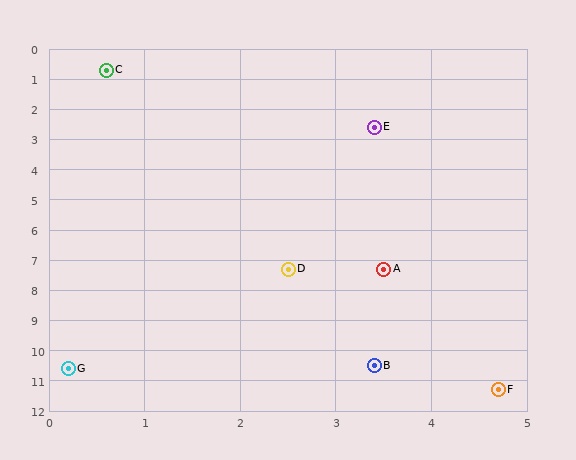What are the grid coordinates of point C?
Point C is at approximately (0.6, 0.7).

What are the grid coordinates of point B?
Point B is at approximately (3.4, 10.5).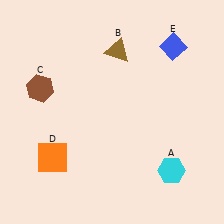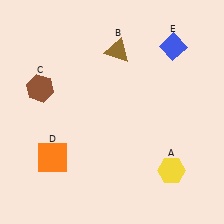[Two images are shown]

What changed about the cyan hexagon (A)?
In Image 1, A is cyan. In Image 2, it changed to yellow.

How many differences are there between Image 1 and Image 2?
There is 1 difference between the two images.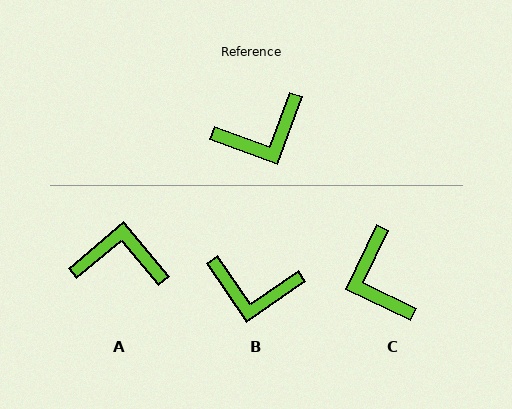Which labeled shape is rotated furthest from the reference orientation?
A, about 150 degrees away.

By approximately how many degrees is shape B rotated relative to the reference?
Approximately 35 degrees clockwise.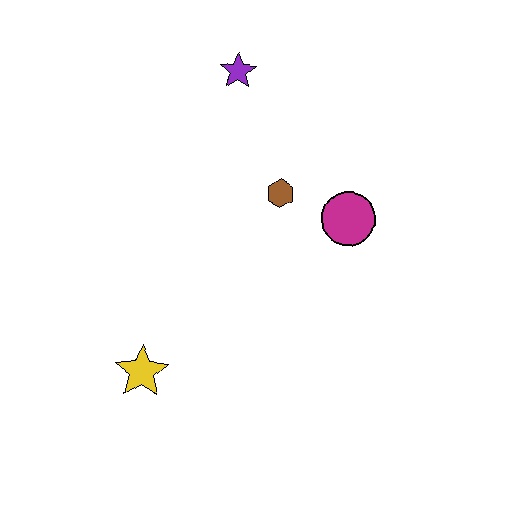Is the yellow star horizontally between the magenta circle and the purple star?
No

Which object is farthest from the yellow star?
The purple star is farthest from the yellow star.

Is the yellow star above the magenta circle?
No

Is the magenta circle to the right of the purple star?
Yes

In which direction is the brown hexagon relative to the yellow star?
The brown hexagon is above the yellow star.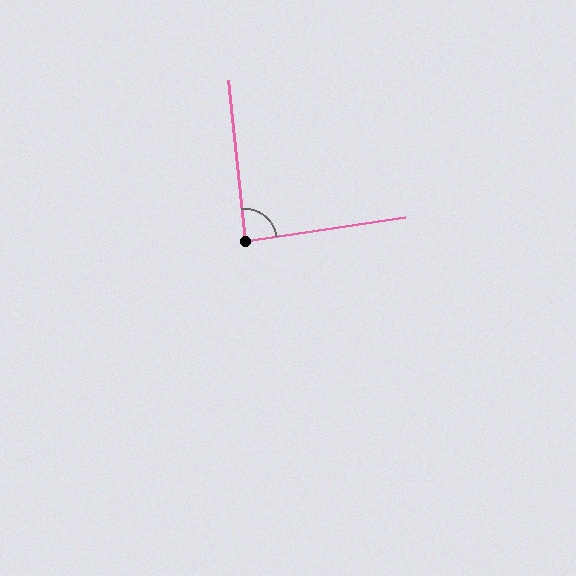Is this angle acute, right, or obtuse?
It is approximately a right angle.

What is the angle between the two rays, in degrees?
Approximately 88 degrees.